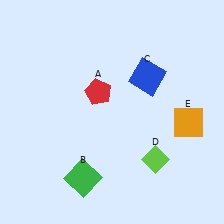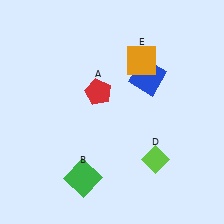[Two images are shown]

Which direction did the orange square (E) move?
The orange square (E) moved up.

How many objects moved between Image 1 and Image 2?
1 object moved between the two images.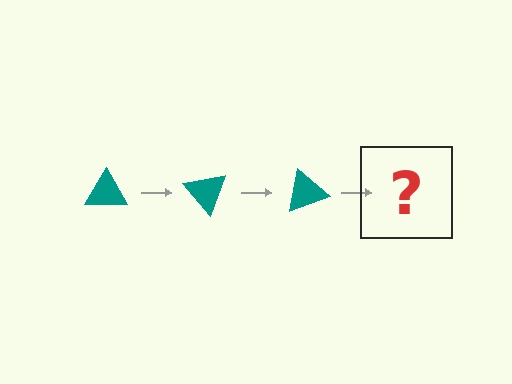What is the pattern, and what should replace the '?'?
The pattern is that the triangle rotates 50 degrees each step. The '?' should be a teal triangle rotated 150 degrees.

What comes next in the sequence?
The next element should be a teal triangle rotated 150 degrees.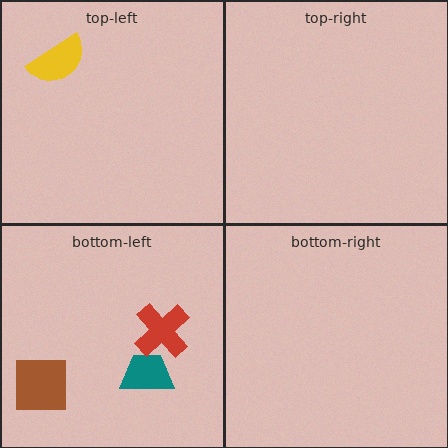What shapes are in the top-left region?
The yellow semicircle.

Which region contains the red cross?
The bottom-left region.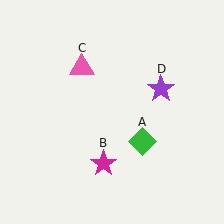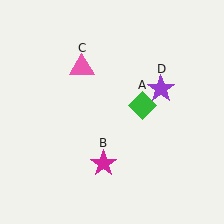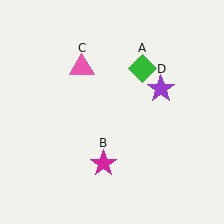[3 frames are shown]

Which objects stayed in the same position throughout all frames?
Magenta star (object B) and pink triangle (object C) and purple star (object D) remained stationary.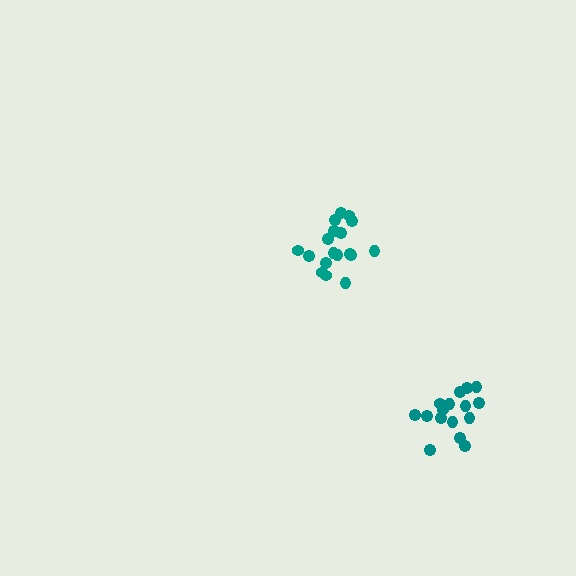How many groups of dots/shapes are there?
There are 2 groups.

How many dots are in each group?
Group 1: 18 dots, Group 2: 16 dots (34 total).